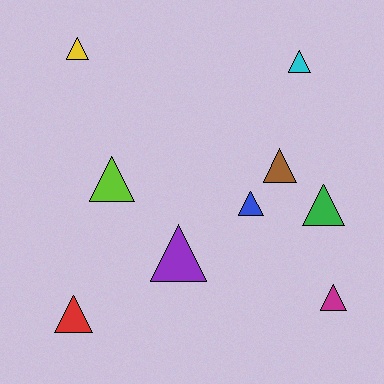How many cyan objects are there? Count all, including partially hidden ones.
There is 1 cyan object.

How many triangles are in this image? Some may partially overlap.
There are 9 triangles.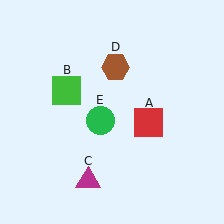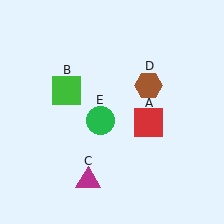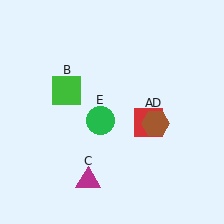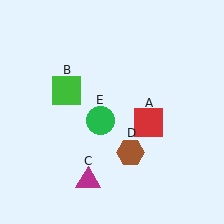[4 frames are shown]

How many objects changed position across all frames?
1 object changed position: brown hexagon (object D).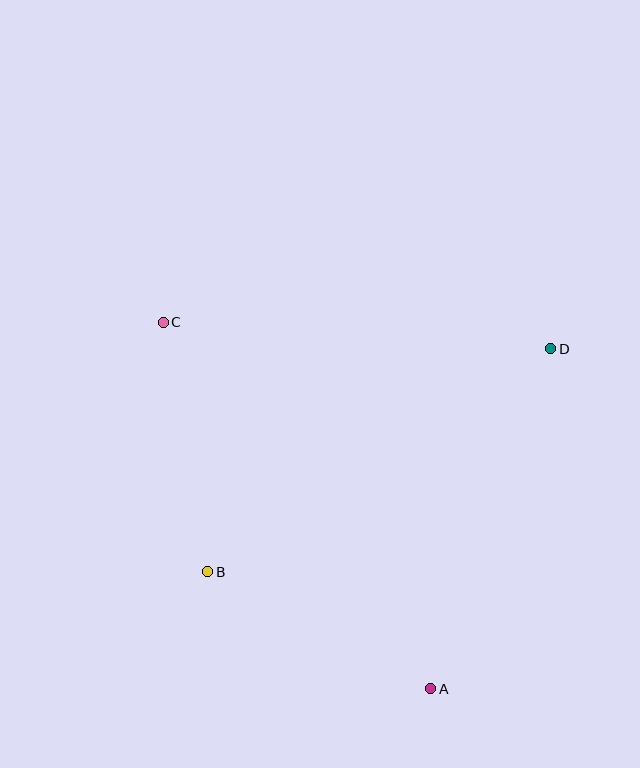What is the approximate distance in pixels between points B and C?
The distance between B and C is approximately 253 pixels.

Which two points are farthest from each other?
Points A and C are farthest from each other.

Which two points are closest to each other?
Points A and B are closest to each other.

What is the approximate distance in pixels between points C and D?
The distance between C and D is approximately 388 pixels.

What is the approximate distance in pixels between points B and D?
The distance between B and D is approximately 409 pixels.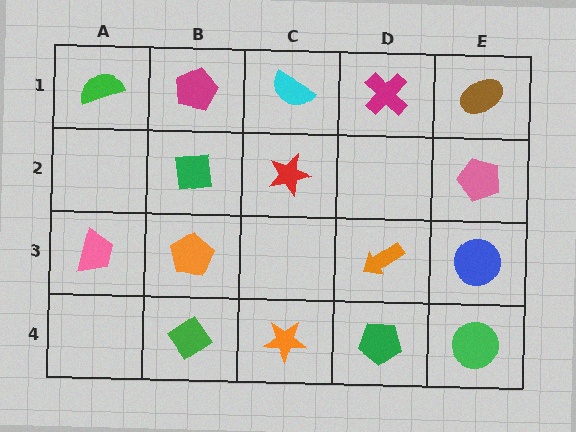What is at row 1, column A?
A green semicircle.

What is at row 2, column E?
A pink pentagon.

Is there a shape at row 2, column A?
No, that cell is empty.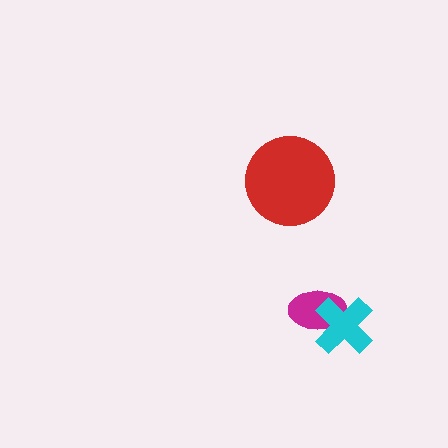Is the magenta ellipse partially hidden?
Yes, it is partially covered by another shape.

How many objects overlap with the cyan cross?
1 object overlaps with the cyan cross.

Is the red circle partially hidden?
No, no other shape covers it.